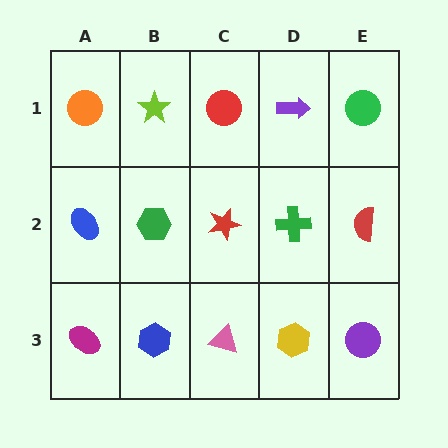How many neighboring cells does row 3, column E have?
2.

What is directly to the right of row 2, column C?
A green cross.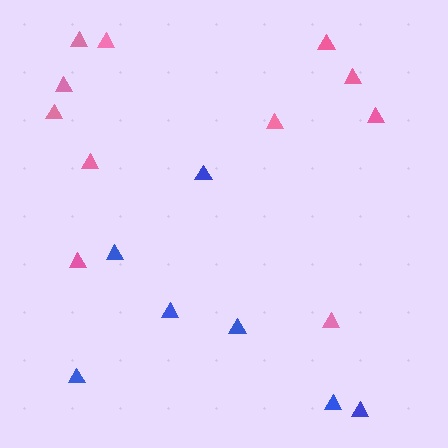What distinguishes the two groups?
There are 2 groups: one group of blue triangles (7) and one group of pink triangles (11).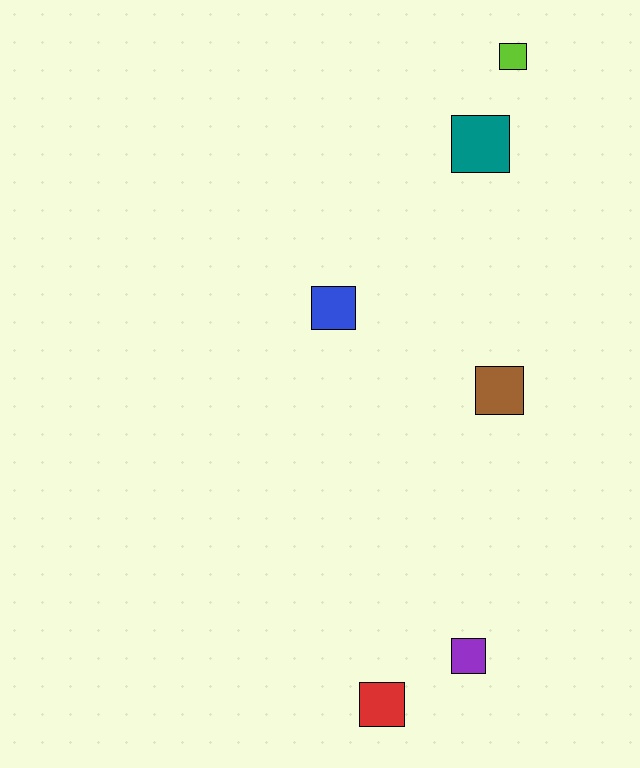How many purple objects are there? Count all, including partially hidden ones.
There is 1 purple object.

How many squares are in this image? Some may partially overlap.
There are 6 squares.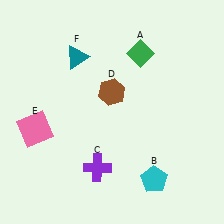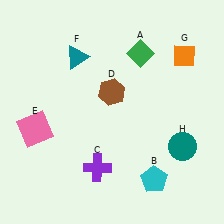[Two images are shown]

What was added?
An orange diamond (G), a teal circle (H) were added in Image 2.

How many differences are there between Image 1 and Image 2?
There are 2 differences between the two images.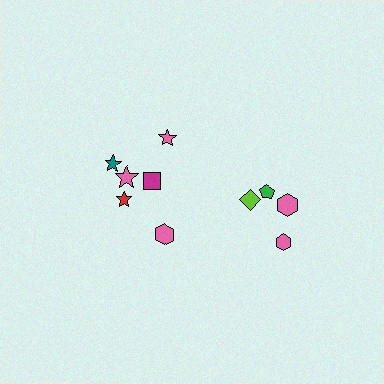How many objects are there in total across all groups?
There are 10 objects.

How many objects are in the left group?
There are 6 objects.